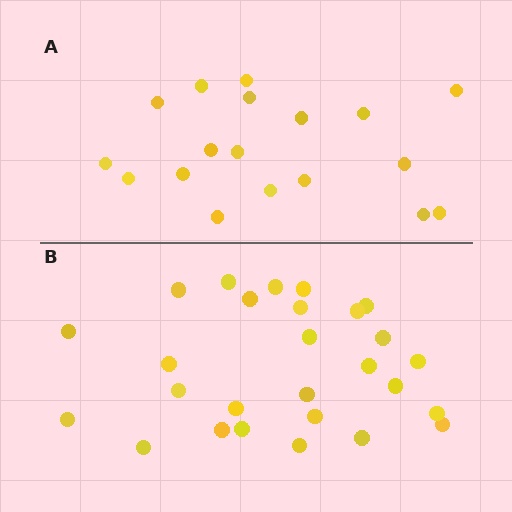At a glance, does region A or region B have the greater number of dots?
Region B (the bottom region) has more dots.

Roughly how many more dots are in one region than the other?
Region B has roughly 8 or so more dots than region A.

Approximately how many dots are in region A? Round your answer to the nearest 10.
About 20 dots. (The exact count is 18, which rounds to 20.)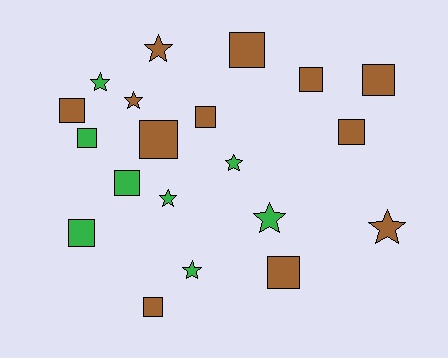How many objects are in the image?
There are 20 objects.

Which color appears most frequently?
Brown, with 12 objects.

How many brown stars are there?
There are 3 brown stars.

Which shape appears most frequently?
Square, with 12 objects.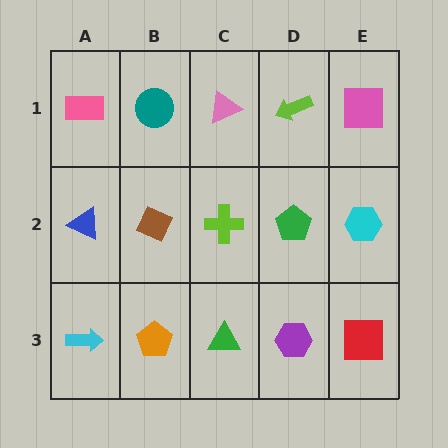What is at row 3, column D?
A purple hexagon.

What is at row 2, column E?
A cyan hexagon.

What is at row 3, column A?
A cyan arrow.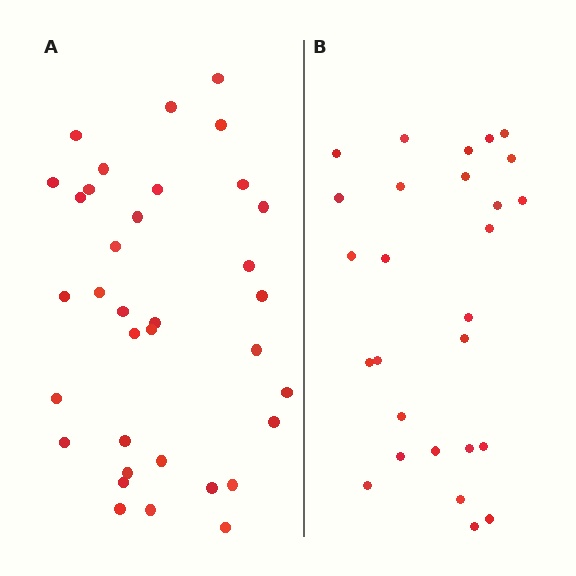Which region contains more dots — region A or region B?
Region A (the left region) has more dots.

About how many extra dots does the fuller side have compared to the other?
Region A has roughly 8 or so more dots than region B.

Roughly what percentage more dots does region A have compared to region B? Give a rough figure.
About 30% more.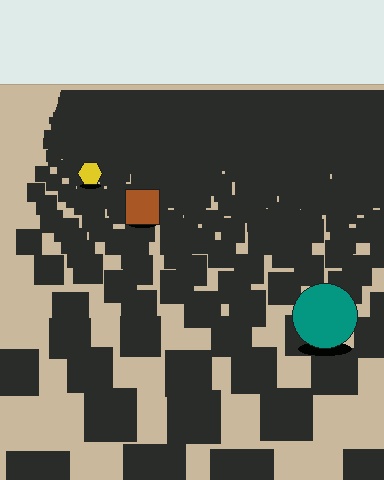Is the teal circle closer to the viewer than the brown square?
Yes. The teal circle is closer — you can tell from the texture gradient: the ground texture is coarser near it.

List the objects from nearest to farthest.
From nearest to farthest: the teal circle, the brown square, the yellow hexagon.